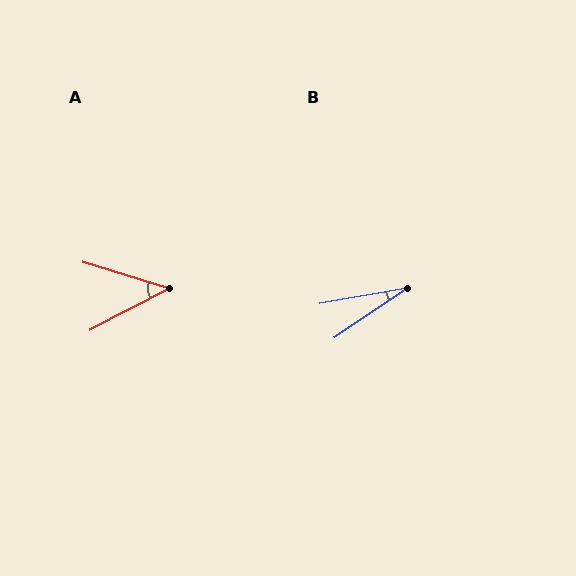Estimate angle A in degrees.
Approximately 45 degrees.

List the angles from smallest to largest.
B (24°), A (45°).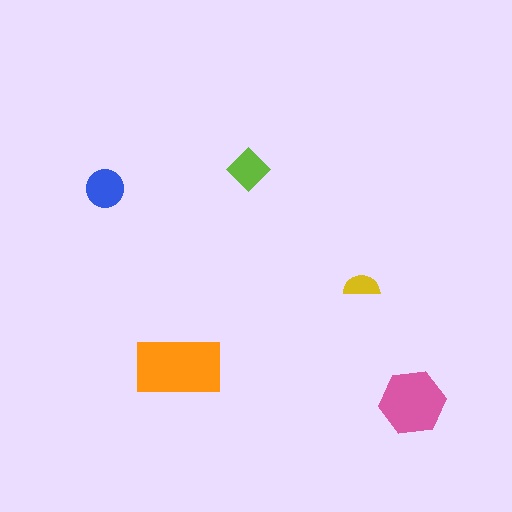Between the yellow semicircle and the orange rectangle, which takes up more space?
The orange rectangle.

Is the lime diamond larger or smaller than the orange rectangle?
Smaller.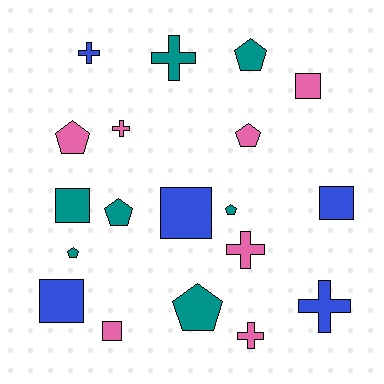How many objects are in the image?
There are 19 objects.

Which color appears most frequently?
Pink, with 7 objects.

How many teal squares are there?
There is 1 teal square.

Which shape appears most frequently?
Pentagon, with 7 objects.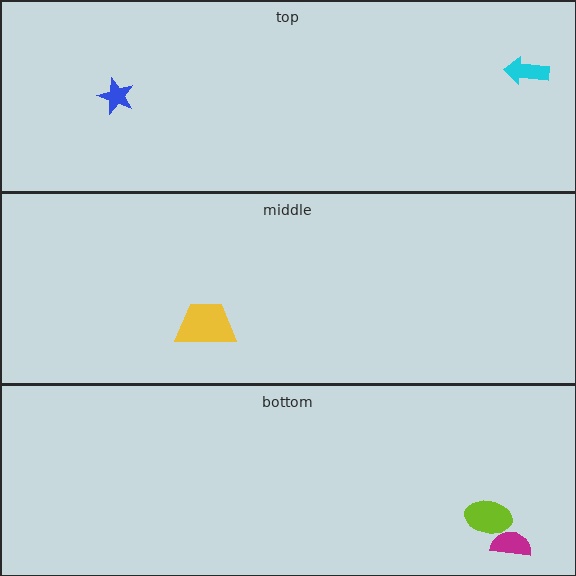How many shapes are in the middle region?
1.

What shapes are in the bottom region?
The magenta semicircle, the lime ellipse.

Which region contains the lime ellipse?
The bottom region.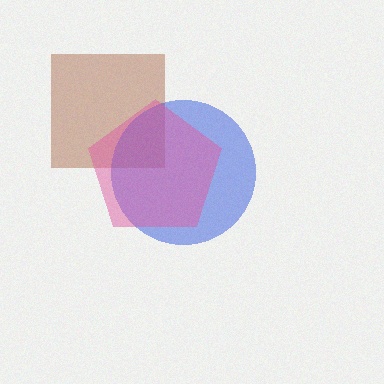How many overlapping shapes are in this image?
There are 3 overlapping shapes in the image.